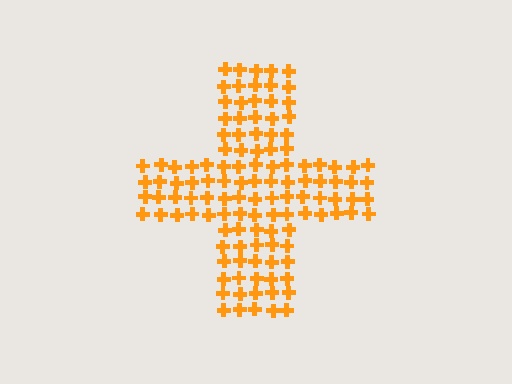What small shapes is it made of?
It is made of small crosses.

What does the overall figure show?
The overall figure shows a cross.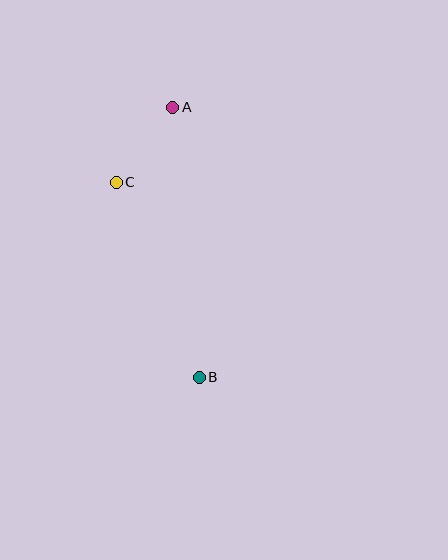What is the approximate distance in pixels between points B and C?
The distance between B and C is approximately 212 pixels.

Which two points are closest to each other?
Points A and C are closest to each other.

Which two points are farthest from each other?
Points A and B are farthest from each other.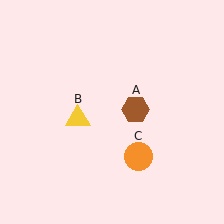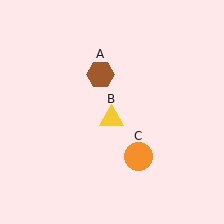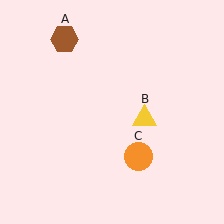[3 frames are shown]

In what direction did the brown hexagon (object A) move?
The brown hexagon (object A) moved up and to the left.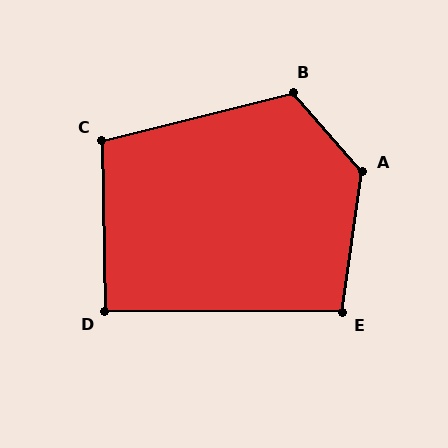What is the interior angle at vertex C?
Approximately 103 degrees (obtuse).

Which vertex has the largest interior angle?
A, at approximately 130 degrees.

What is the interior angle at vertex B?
Approximately 118 degrees (obtuse).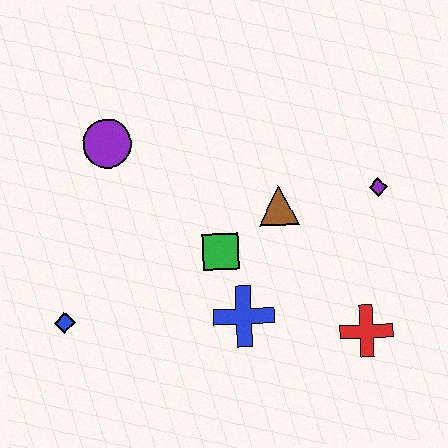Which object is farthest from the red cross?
The purple circle is farthest from the red cross.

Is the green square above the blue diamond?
Yes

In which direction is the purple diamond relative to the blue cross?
The purple diamond is to the right of the blue cross.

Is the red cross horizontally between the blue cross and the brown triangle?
No